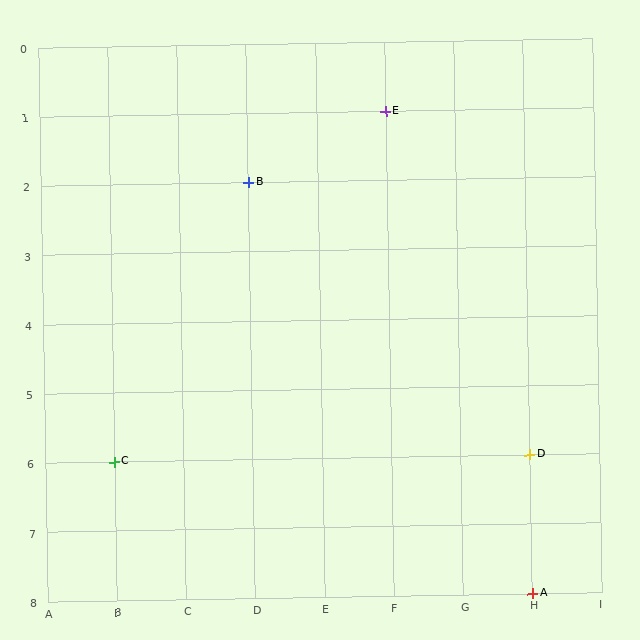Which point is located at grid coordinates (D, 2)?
Point B is at (D, 2).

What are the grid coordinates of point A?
Point A is at grid coordinates (H, 8).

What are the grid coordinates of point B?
Point B is at grid coordinates (D, 2).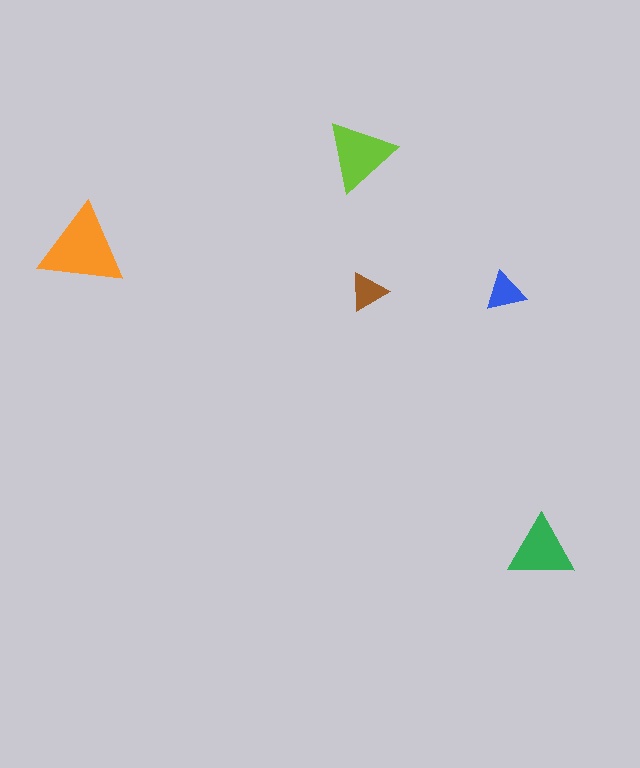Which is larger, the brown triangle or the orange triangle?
The orange one.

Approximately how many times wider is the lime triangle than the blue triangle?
About 1.5 times wider.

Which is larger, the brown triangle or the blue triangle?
The blue one.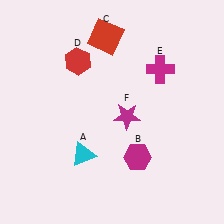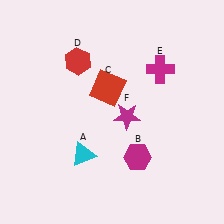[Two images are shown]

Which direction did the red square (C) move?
The red square (C) moved down.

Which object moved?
The red square (C) moved down.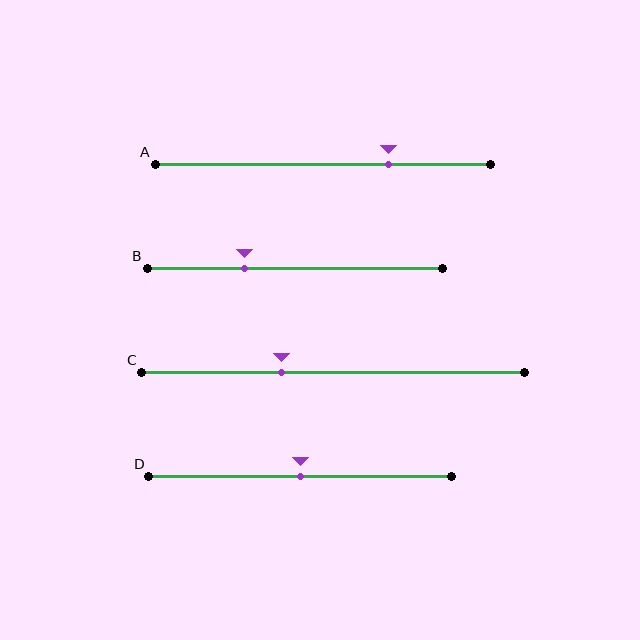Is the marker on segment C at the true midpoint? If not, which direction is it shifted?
No, the marker on segment C is shifted to the left by about 14% of the segment length.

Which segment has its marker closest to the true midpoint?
Segment D has its marker closest to the true midpoint.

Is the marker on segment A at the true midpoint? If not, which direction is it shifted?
No, the marker on segment A is shifted to the right by about 20% of the segment length.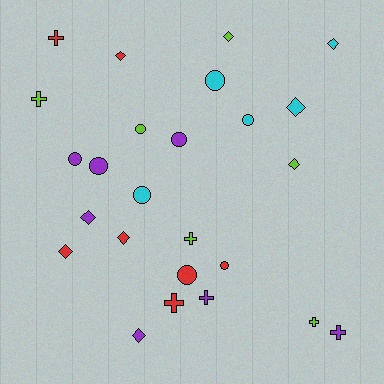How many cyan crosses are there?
There are no cyan crosses.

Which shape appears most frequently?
Circle, with 9 objects.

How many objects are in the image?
There are 25 objects.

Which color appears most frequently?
Purple, with 7 objects.